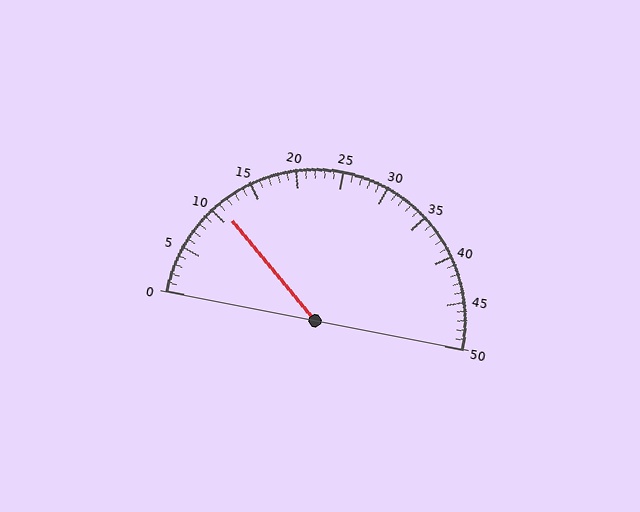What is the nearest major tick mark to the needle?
The nearest major tick mark is 10.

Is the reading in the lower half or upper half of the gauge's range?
The reading is in the lower half of the range (0 to 50).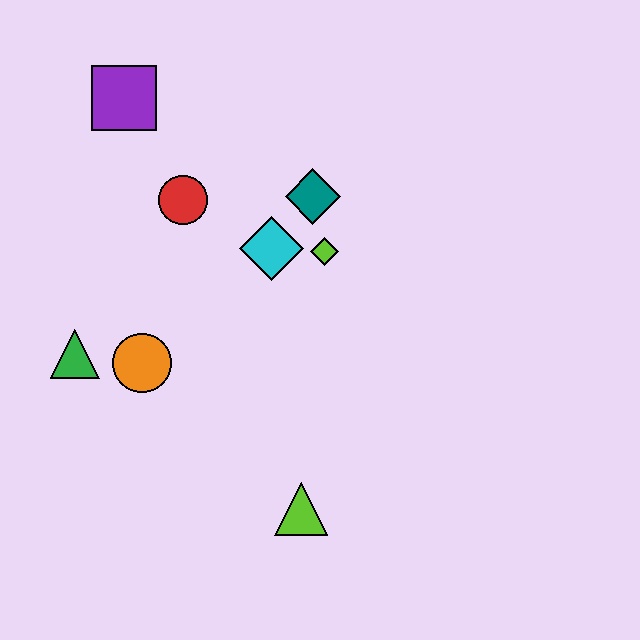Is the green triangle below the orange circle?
No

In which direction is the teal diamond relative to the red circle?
The teal diamond is to the right of the red circle.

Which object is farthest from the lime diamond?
The green triangle is farthest from the lime diamond.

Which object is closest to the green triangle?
The orange circle is closest to the green triangle.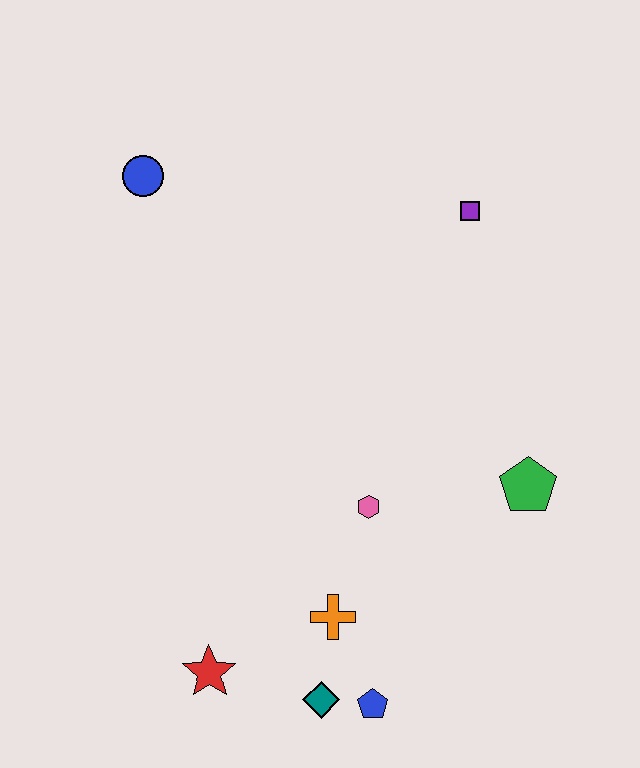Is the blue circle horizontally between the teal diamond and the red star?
No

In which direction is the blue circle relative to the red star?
The blue circle is above the red star.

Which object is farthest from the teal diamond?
The blue circle is farthest from the teal diamond.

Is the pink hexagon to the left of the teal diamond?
No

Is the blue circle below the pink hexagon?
No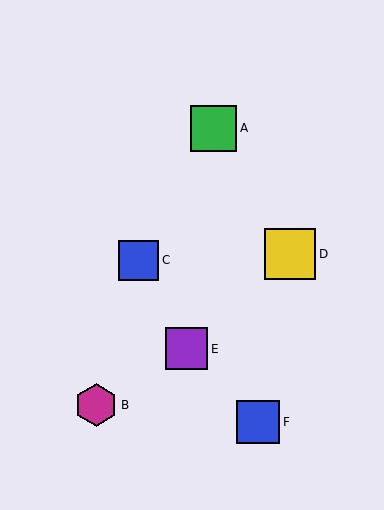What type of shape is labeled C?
Shape C is a blue square.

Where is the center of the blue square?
The center of the blue square is at (139, 260).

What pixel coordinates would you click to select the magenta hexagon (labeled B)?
Click at (96, 405) to select the magenta hexagon B.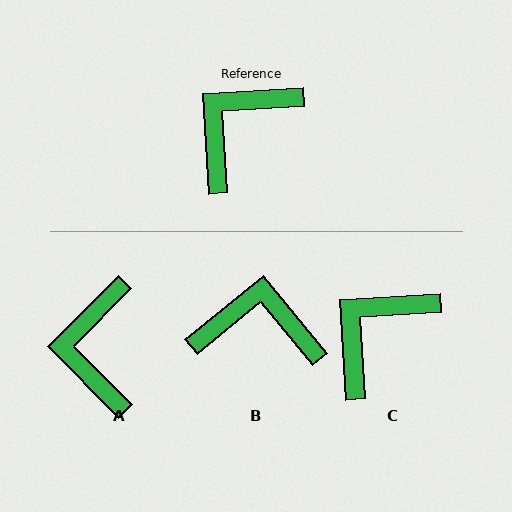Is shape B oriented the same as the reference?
No, it is off by about 54 degrees.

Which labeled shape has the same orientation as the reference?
C.